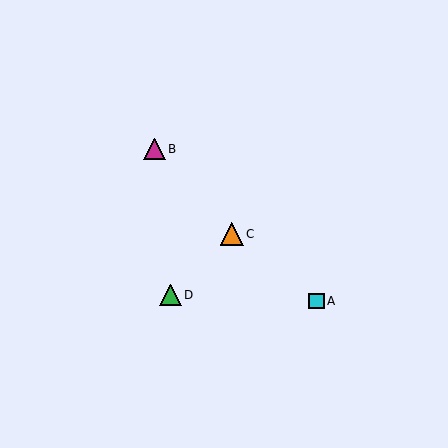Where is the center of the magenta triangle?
The center of the magenta triangle is at (155, 149).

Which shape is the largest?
The orange triangle (labeled C) is the largest.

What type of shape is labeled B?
Shape B is a magenta triangle.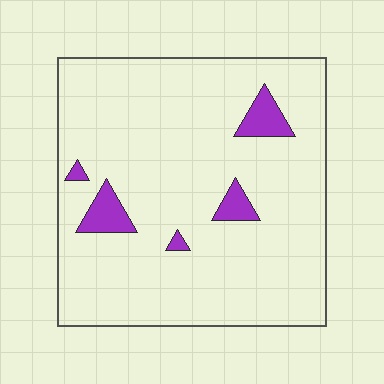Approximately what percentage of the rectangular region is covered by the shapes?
Approximately 5%.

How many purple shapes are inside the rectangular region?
5.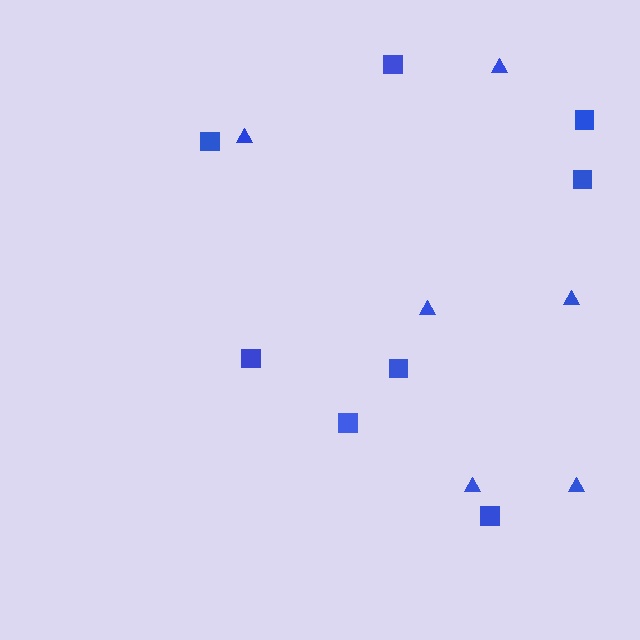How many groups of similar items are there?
There are 2 groups: one group of squares (8) and one group of triangles (6).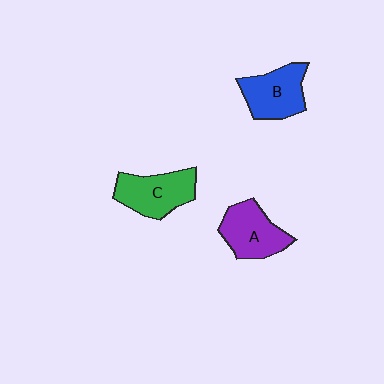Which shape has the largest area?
Shape C (green).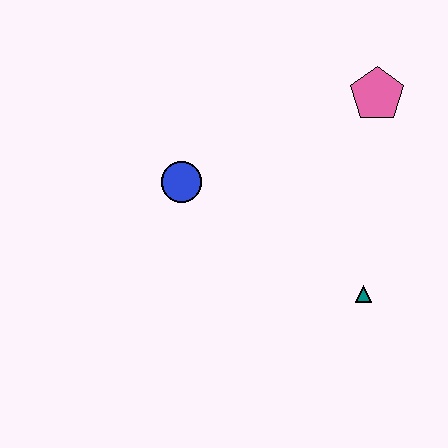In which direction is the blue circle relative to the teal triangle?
The blue circle is to the left of the teal triangle.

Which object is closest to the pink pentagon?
The teal triangle is closest to the pink pentagon.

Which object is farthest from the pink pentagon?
The blue circle is farthest from the pink pentagon.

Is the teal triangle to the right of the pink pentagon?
No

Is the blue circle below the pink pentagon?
Yes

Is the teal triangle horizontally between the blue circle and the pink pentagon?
Yes